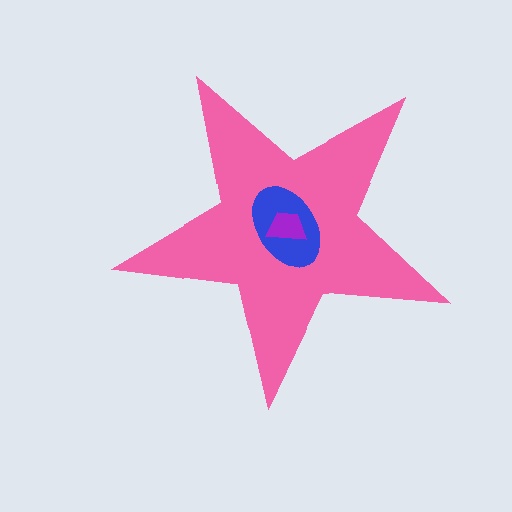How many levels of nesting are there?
3.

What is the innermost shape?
The purple trapezoid.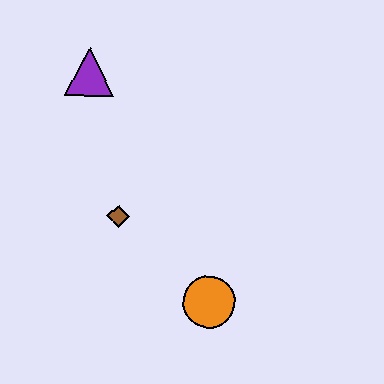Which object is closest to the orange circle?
The brown diamond is closest to the orange circle.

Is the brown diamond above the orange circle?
Yes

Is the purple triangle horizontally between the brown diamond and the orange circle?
No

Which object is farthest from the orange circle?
The purple triangle is farthest from the orange circle.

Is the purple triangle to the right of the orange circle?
No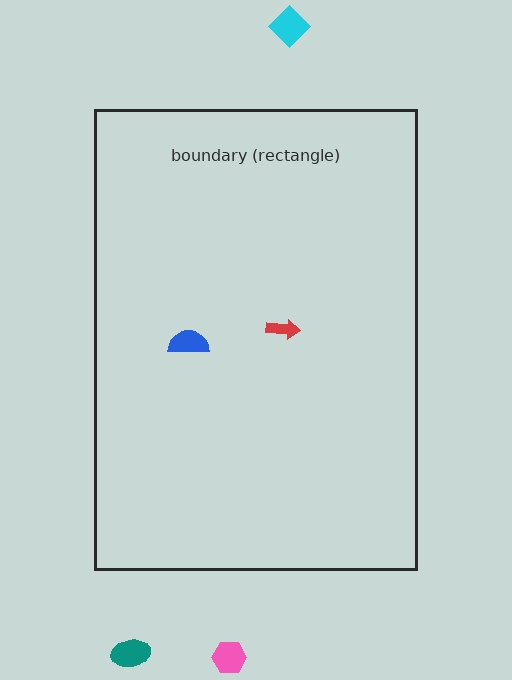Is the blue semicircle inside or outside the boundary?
Inside.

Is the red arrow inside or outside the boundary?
Inside.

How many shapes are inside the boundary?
2 inside, 3 outside.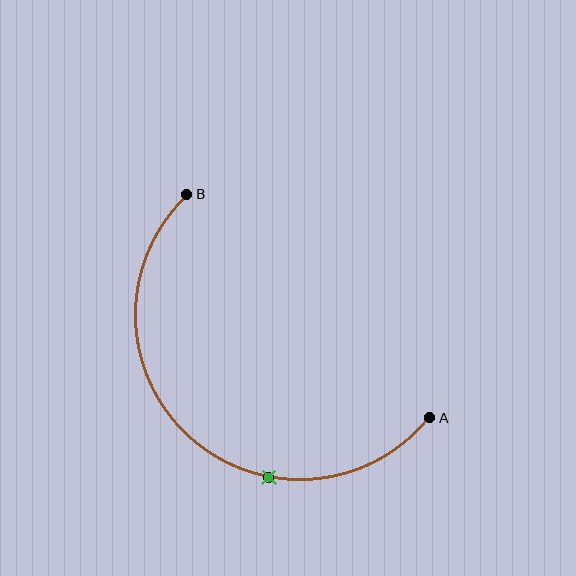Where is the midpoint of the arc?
The arc midpoint is the point on the curve farthest from the straight line joining A and B. It sits below and to the left of that line.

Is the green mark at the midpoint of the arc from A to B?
No. The green mark lies on the arc but is closer to endpoint A. The arc midpoint would be at the point on the curve equidistant along the arc from both A and B.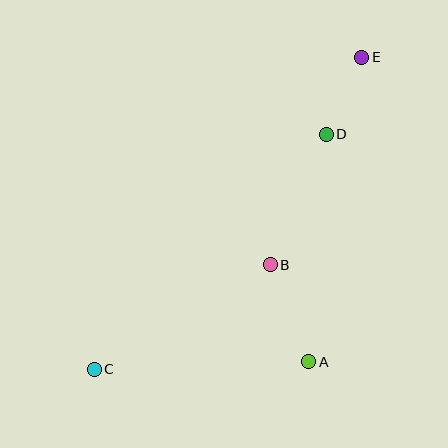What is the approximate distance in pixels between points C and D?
The distance between C and D is approximately 330 pixels.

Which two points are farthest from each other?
Points C and E are farthest from each other.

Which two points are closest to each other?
Points D and E are closest to each other.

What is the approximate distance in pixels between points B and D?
The distance between B and D is approximately 142 pixels.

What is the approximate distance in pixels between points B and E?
The distance between B and E is approximately 227 pixels.